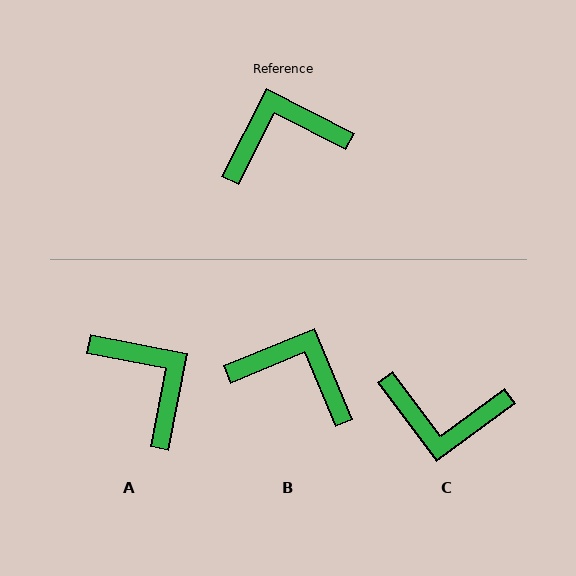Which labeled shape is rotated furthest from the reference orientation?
C, about 153 degrees away.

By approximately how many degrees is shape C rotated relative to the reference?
Approximately 153 degrees counter-clockwise.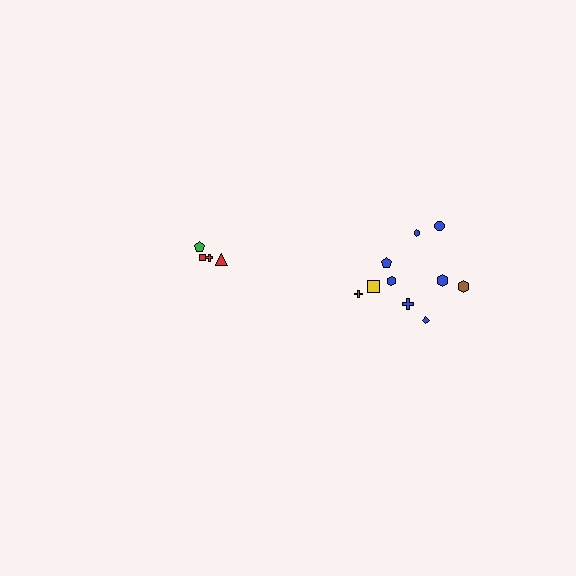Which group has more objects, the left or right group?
The right group.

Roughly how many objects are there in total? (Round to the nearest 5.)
Roughly 15 objects in total.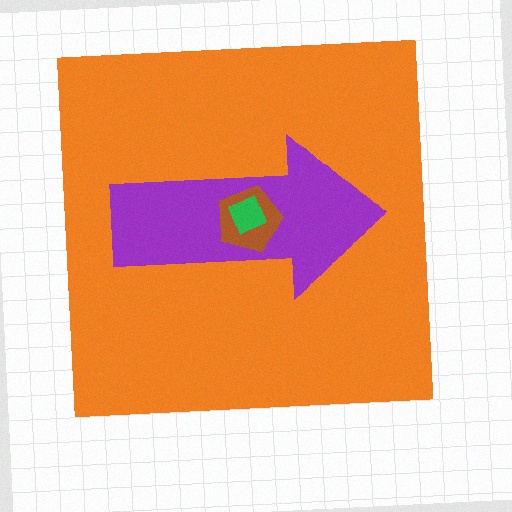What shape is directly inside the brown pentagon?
The green diamond.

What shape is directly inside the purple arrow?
The brown pentagon.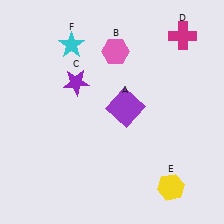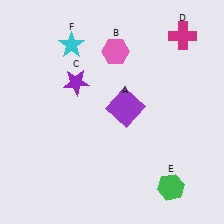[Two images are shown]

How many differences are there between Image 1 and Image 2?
There is 1 difference between the two images.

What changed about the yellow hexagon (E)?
In Image 1, E is yellow. In Image 2, it changed to green.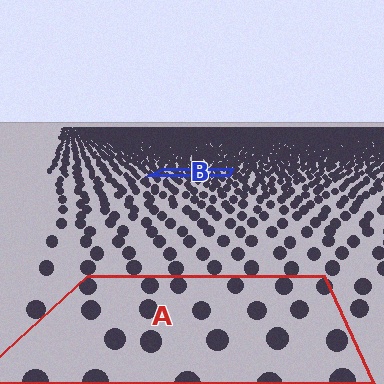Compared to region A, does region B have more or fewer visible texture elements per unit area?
Region B has more texture elements per unit area — they are packed more densely because it is farther away.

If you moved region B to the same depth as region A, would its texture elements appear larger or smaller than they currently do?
They would appear larger. At a closer depth, the same texture elements are projected at a bigger on-screen size.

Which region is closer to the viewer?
Region A is closer. The texture elements there are larger and more spread out.